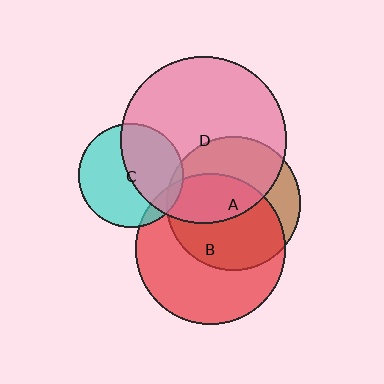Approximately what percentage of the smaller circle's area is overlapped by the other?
Approximately 60%.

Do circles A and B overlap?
Yes.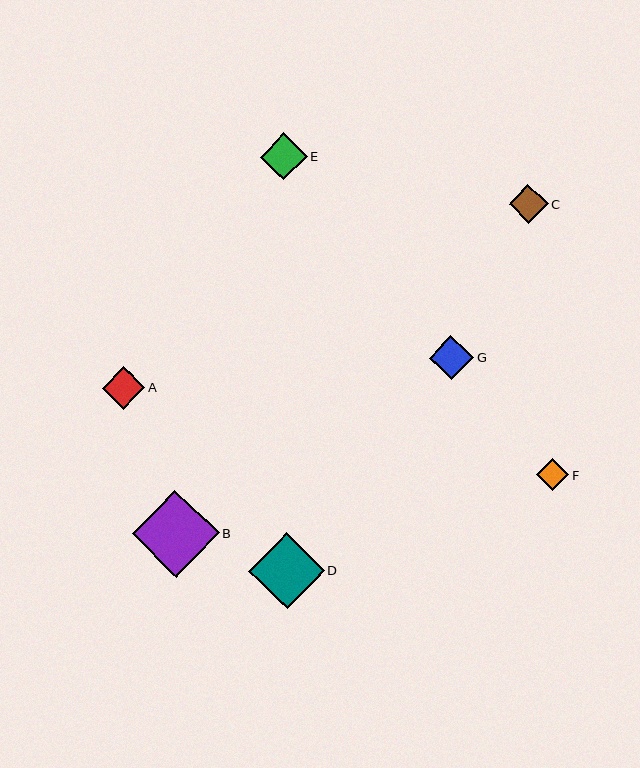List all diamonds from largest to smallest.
From largest to smallest: B, D, E, G, A, C, F.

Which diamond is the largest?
Diamond B is the largest with a size of approximately 87 pixels.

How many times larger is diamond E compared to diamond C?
Diamond E is approximately 1.2 times the size of diamond C.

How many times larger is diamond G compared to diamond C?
Diamond G is approximately 1.1 times the size of diamond C.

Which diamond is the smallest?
Diamond F is the smallest with a size of approximately 32 pixels.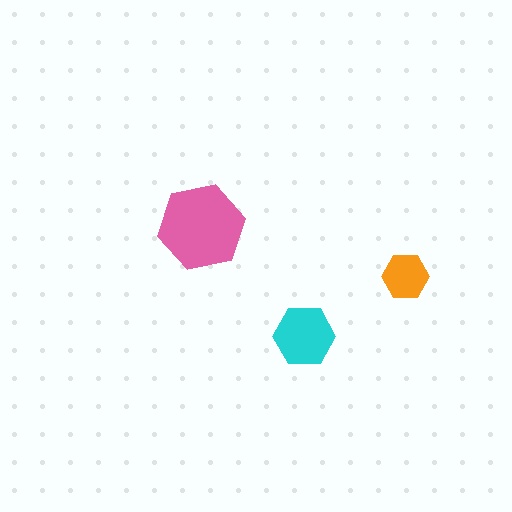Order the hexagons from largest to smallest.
the pink one, the cyan one, the orange one.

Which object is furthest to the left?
The pink hexagon is leftmost.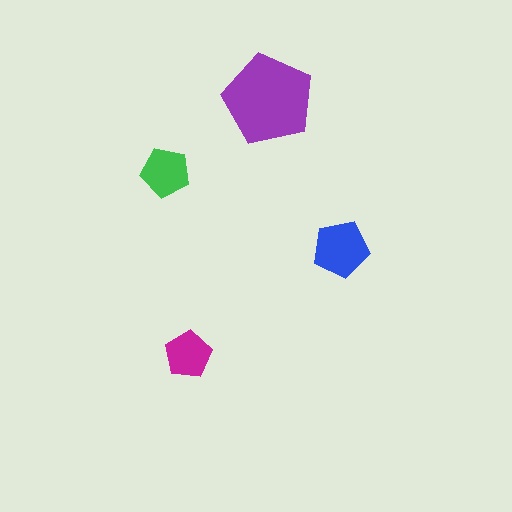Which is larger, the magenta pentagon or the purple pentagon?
The purple one.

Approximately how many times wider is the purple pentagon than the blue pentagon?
About 1.5 times wider.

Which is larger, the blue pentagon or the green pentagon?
The blue one.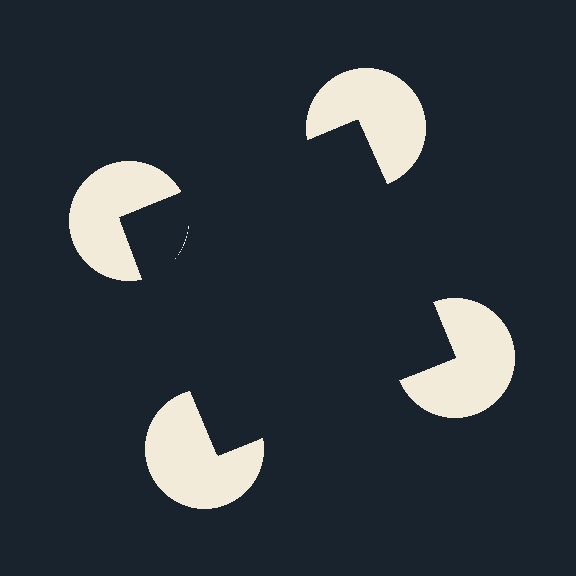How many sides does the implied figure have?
4 sides.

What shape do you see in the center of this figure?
An illusory square — its edges are inferred from the aligned wedge cuts in the pac-man discs, not physically drawn.